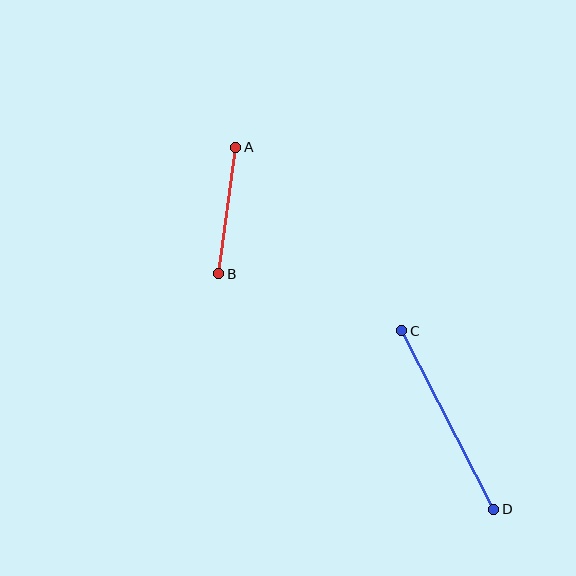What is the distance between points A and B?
The distance is approximately 128 pixels.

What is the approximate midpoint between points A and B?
The midpoint is at approximately (227, 211) pixels.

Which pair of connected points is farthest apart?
Points C and D are farthest apart.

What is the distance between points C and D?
The distance is approximately 201 pixels.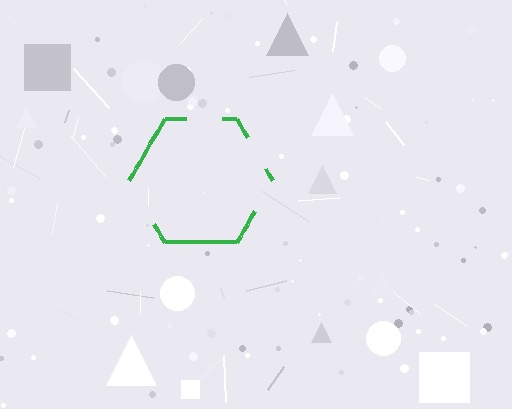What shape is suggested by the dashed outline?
The dashed outline suggests a hexagon.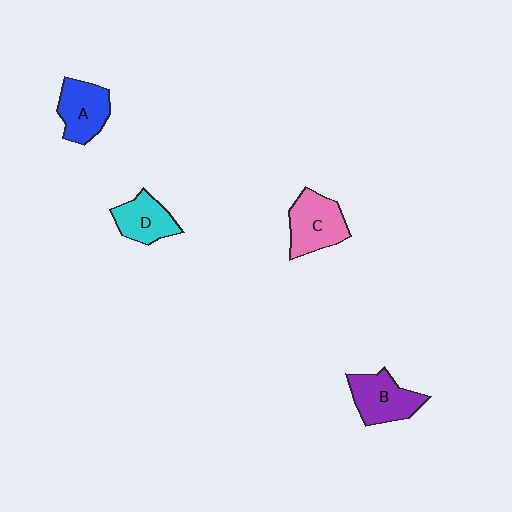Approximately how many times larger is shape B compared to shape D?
Approximately 1.2 times.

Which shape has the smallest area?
Shape D (cyan).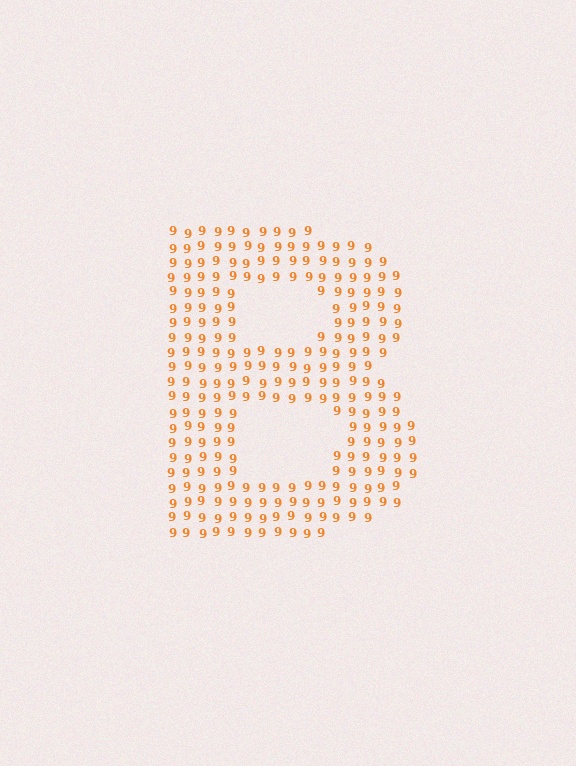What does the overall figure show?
The overall figure shows the letter B.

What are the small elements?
The small elements are digit 9's.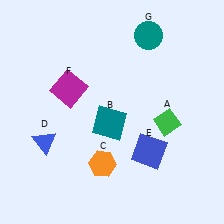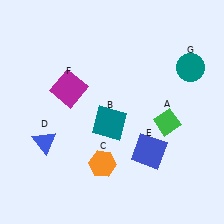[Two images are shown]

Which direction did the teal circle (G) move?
The teal circle (G) moved right.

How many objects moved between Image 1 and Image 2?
1 object moved between the two images.